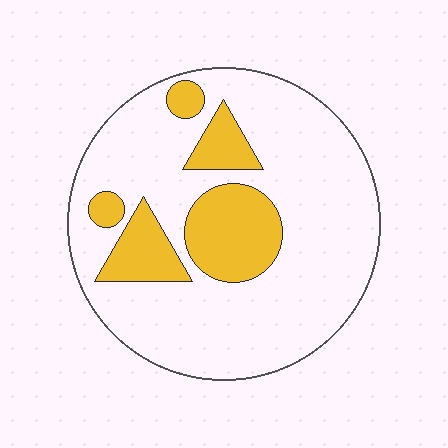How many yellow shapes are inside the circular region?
5.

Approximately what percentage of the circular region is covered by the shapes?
Approximately 20%.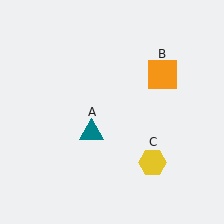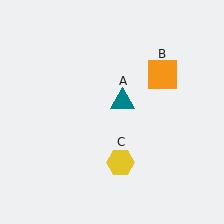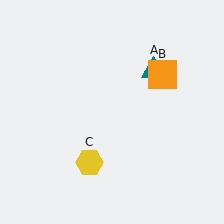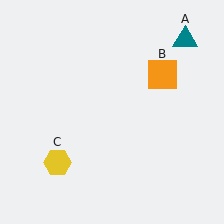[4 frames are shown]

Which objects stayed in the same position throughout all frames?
Orange square (object B) remained stationary.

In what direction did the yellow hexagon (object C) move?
The yellow hexagon (object C) moved left.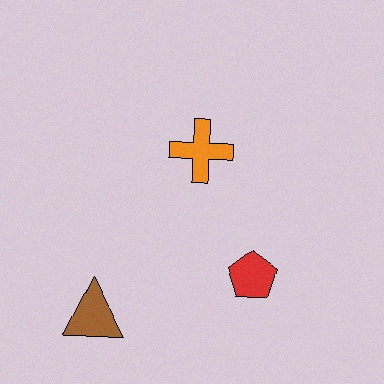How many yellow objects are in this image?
There are no yellow objects.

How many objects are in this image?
There are 3 objects.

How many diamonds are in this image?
There are no diamonds.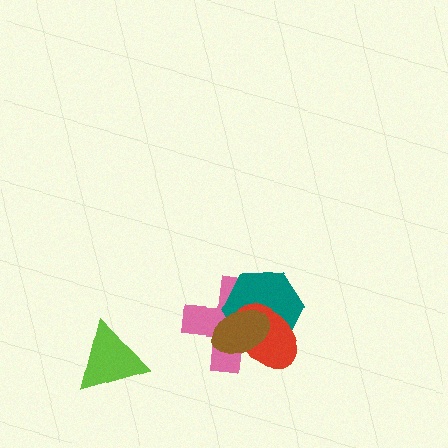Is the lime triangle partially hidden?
No, no other shape covers it.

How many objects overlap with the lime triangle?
0 objects overlap with the lime triangle.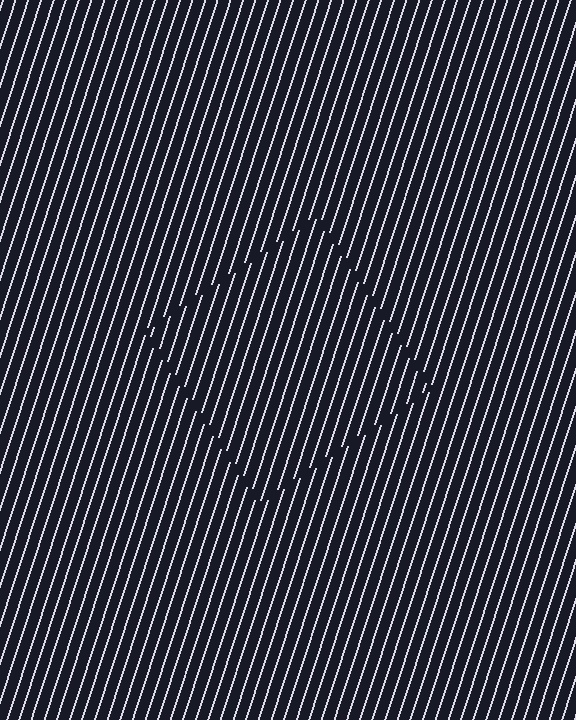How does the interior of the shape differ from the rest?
The interior of the shape contains the same grating, shifted by half a period — the contour is defined by the phase discontinuity where line-ends from the inner and outer gratings abut.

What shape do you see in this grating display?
An illusory square. The interior of the shape contains the same grating, shifted by half a period — the contour is defined by the phase discontinuity where line-ends from the inner and outer gratings abut.